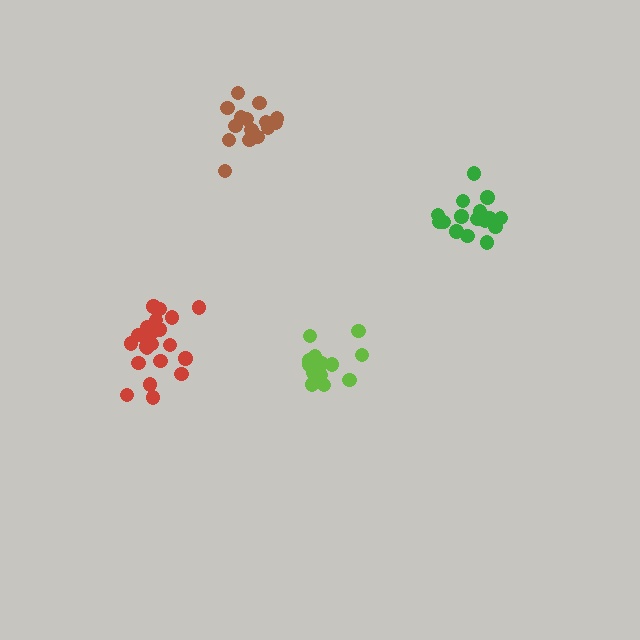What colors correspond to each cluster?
The clusters are colored: green, red, lime, brown.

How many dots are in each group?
Group 1: 16 dots, Group 2: 21 dots, Group 3: 16 dots, Group 4: 15 dots (68 total).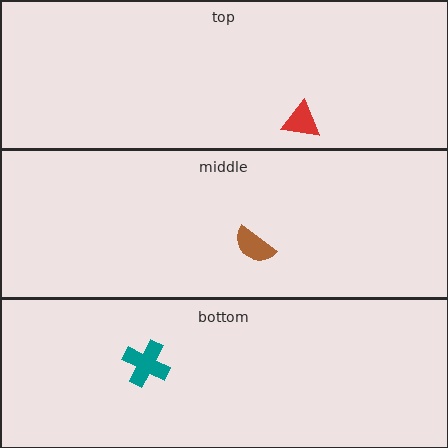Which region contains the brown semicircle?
The middle region.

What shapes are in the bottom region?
The teal cross.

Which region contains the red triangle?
The top region.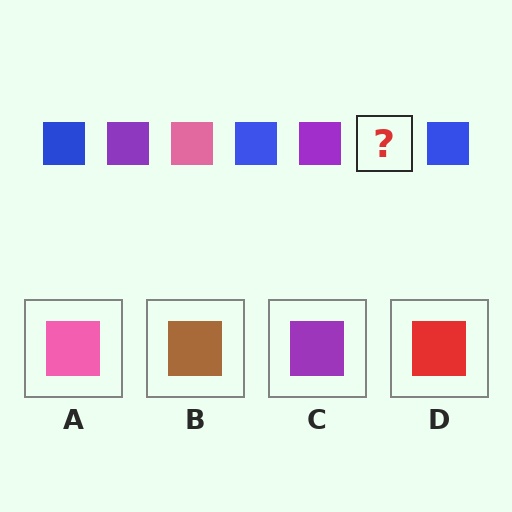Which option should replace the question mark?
Option A.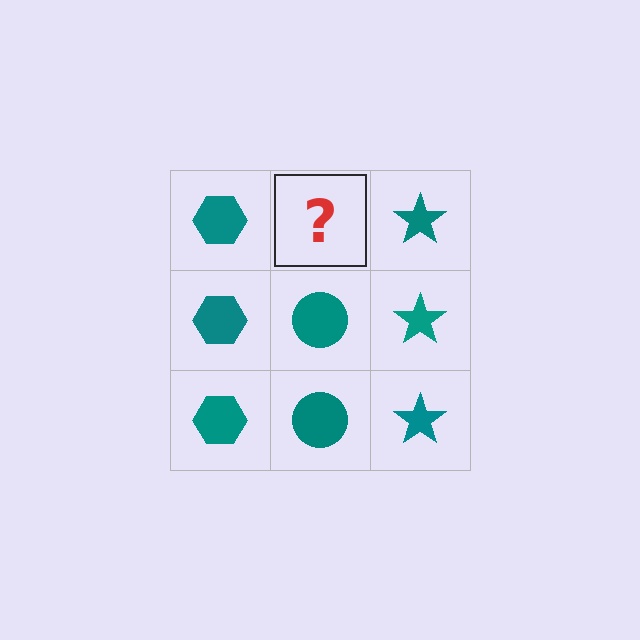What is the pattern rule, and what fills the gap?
The rule is that each column has a consistent shape. The gap should be filled with a teal circle.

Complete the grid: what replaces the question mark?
The question mark should be replaced with a teal circle.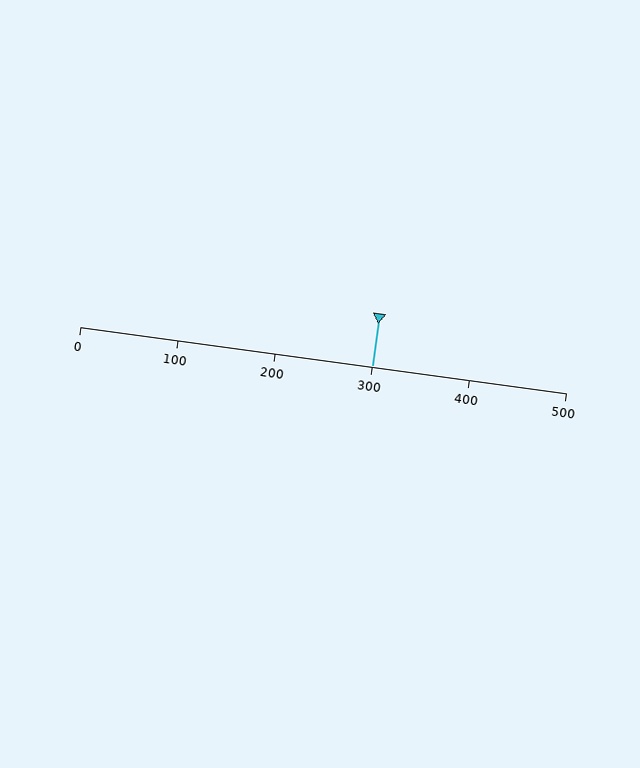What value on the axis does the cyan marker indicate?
The marker indicates approximately 300.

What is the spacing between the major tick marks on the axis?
The major ticks are spaced 100 apart.